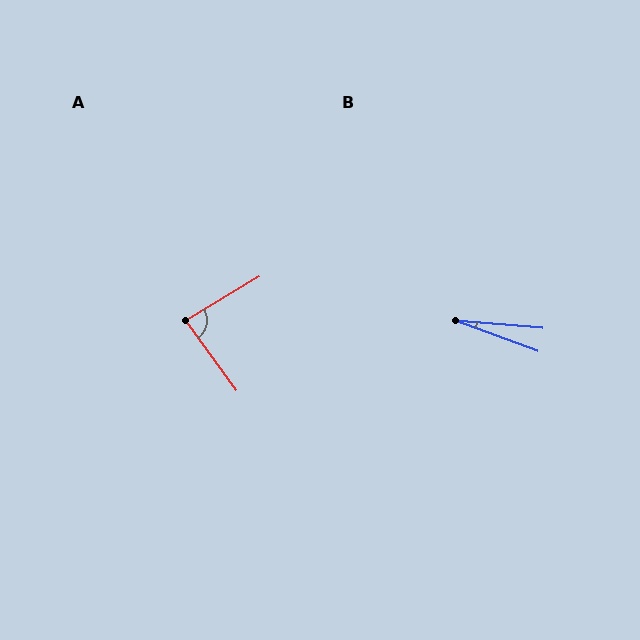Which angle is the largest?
A, at approximately 85 degrees.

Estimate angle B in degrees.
Approximately 15 degrees.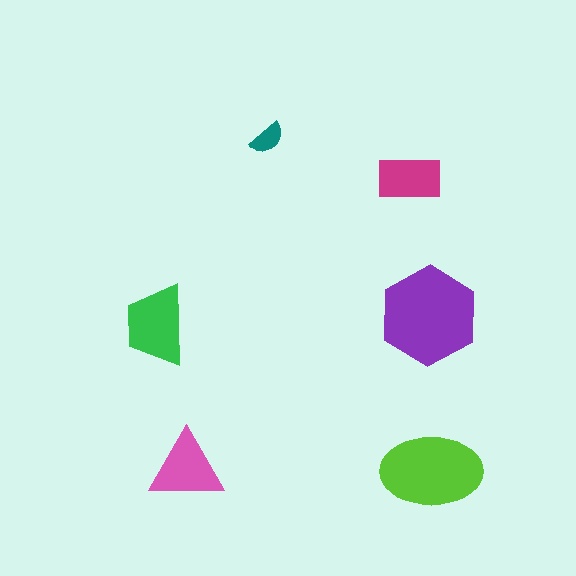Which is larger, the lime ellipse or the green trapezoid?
The lime ellipse.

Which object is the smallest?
The teal semicircle.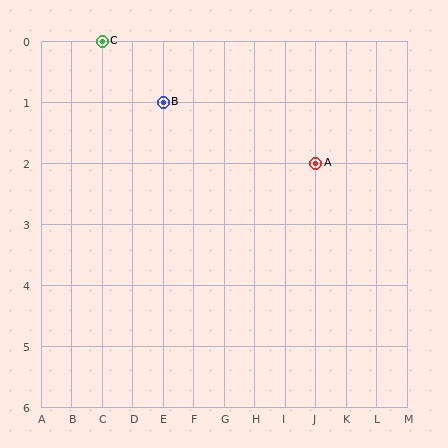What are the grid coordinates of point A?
Point A is at grid coordinates (J, 2).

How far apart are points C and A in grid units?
Points C and A are 7 columns and 2 rows apart (about 7.3 grid units diagonally).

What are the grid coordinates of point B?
Point B is at grid coordinates (E, 1).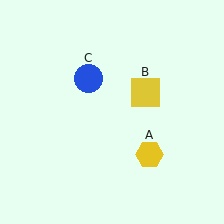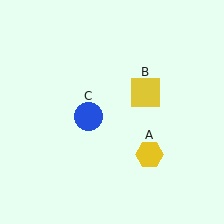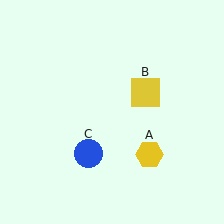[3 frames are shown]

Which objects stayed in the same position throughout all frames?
Yellow hexagon (object A) and yellow square (object B) remained stationary.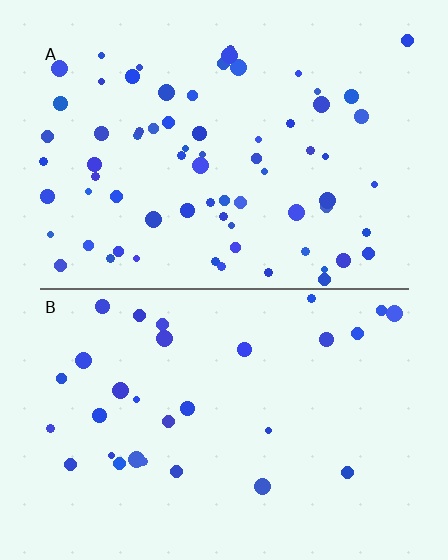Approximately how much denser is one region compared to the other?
Approximately 2.4× — region A over region B.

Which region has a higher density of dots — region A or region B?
A (the top).